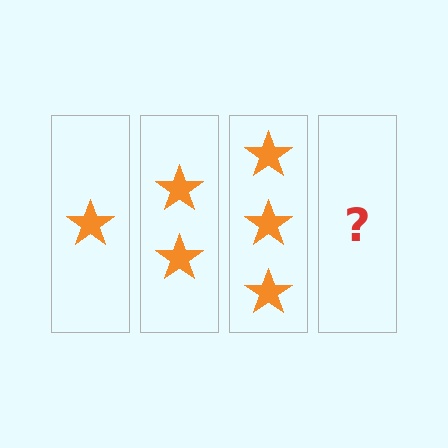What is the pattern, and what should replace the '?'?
The pattern is that each step adds one more star. The '?' should be 4 stars.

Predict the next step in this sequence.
The next step is 4 stars.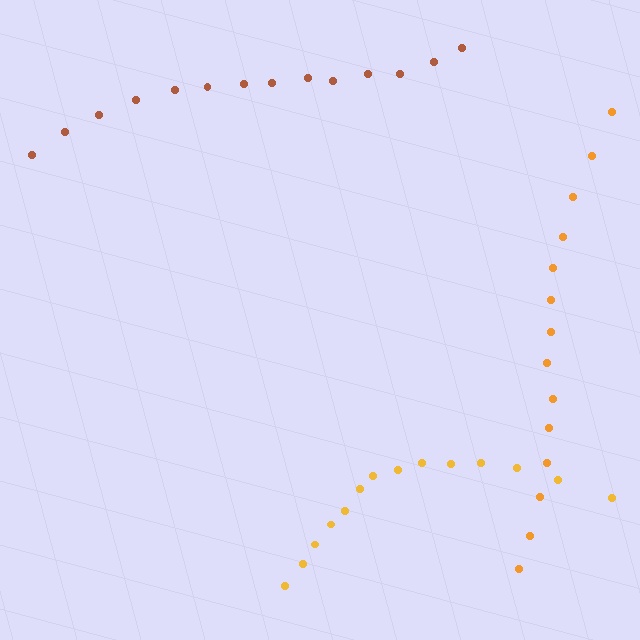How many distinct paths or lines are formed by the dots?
There are 3 distinct paths.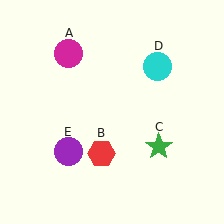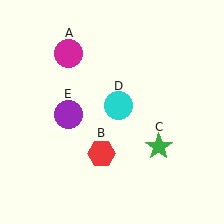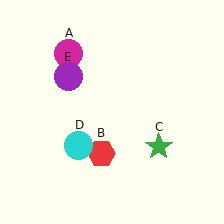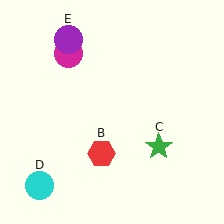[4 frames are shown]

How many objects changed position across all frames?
2 objects changed position: cyan circle (object D), purple circle (object E).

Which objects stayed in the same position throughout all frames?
Magenta circle (object A) and red hexagon (object B) and green star (object C) remained stationary.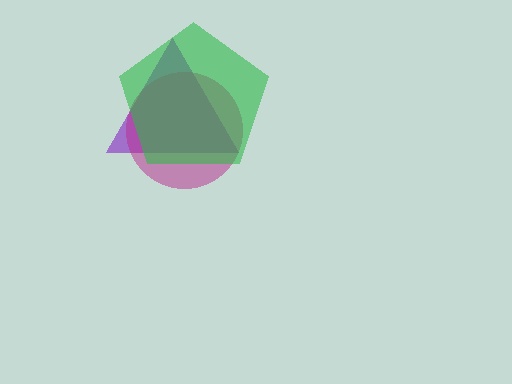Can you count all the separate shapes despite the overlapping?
Yes, there are 3 separate shapes.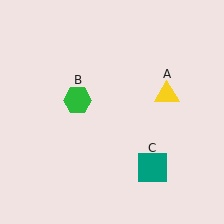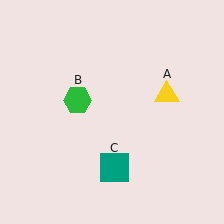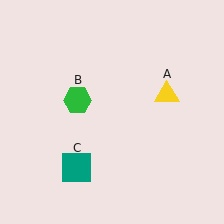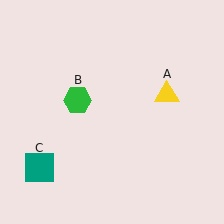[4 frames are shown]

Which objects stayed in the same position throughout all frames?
Yellow triangle (object A) and green hexagon (object B) remained stationary.